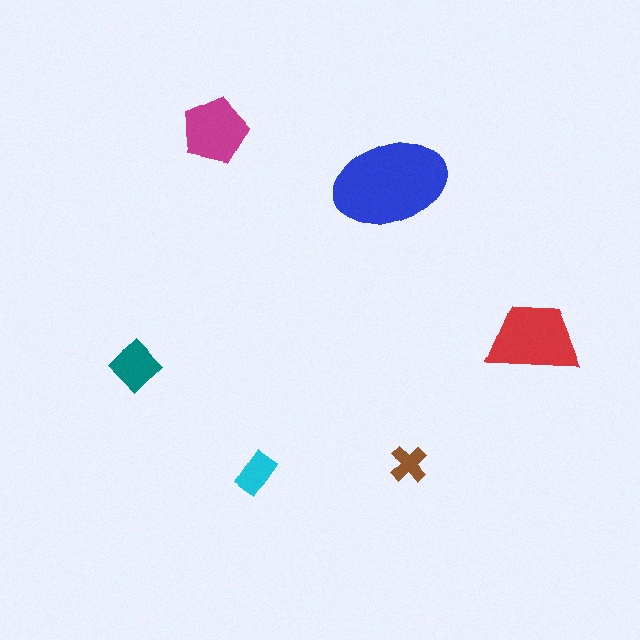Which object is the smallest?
The brown cross.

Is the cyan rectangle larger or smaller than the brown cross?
Larger.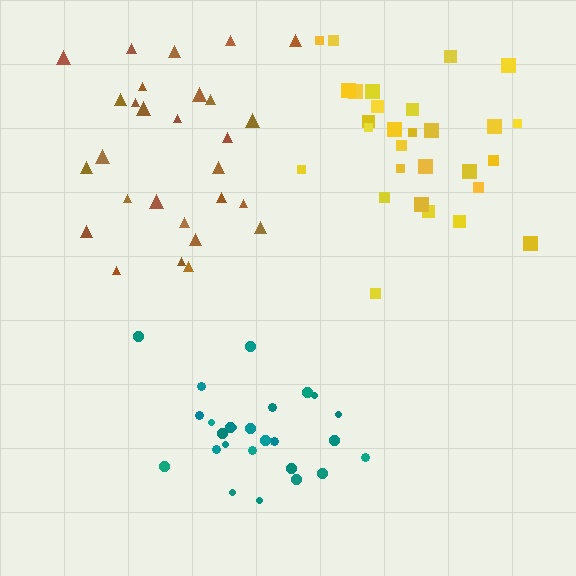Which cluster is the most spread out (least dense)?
Brown.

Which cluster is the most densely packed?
Teal.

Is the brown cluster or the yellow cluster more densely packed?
Yellow.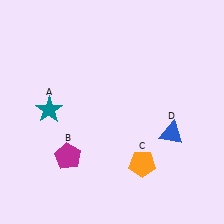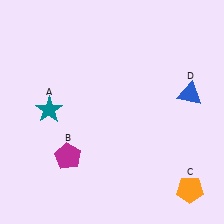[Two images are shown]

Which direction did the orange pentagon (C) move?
The orange pentagon (C) moved right.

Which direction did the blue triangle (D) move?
The blue triangle (D) moved up.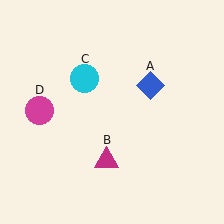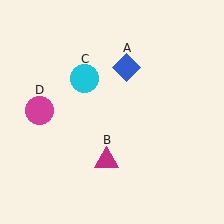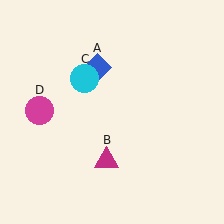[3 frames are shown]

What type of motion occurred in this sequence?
The blue diamond (object A) rotated counterclockwise around the center of the scene.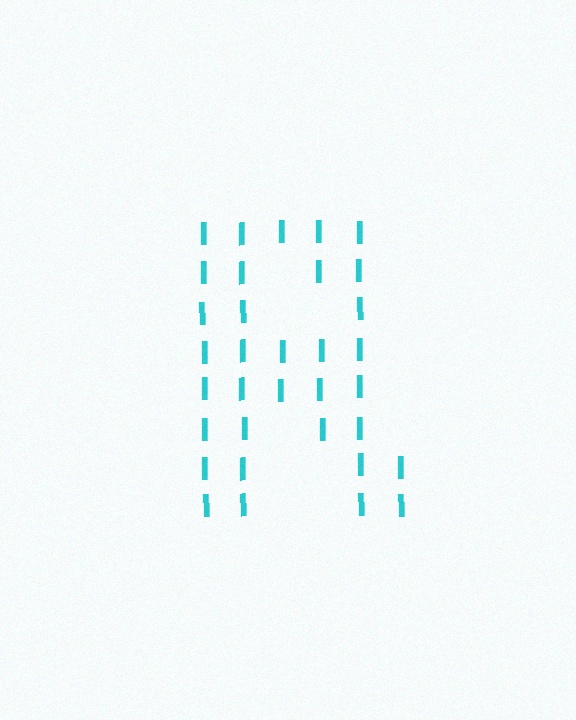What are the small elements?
The small elements are letter I's.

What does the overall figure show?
The overall figure shows the letter R.